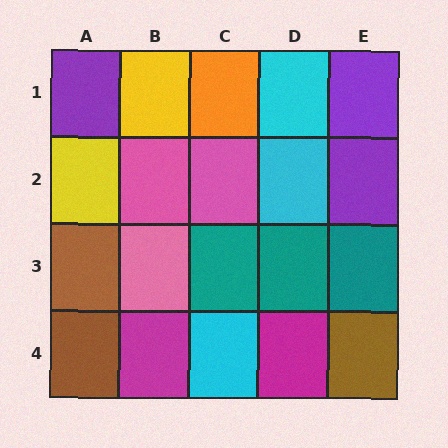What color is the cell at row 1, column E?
Purple.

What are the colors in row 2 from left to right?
Yellow, pink, pink, cyan, purple.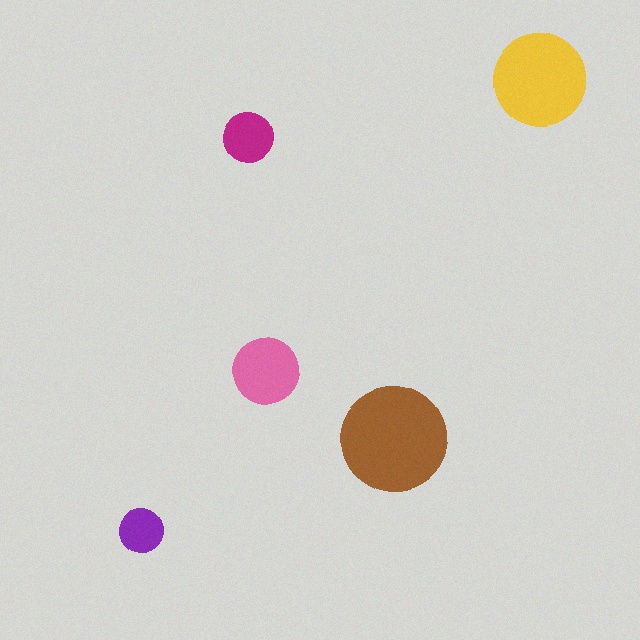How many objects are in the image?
There are 5 objects in the image.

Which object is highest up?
The yellow circle is topmost.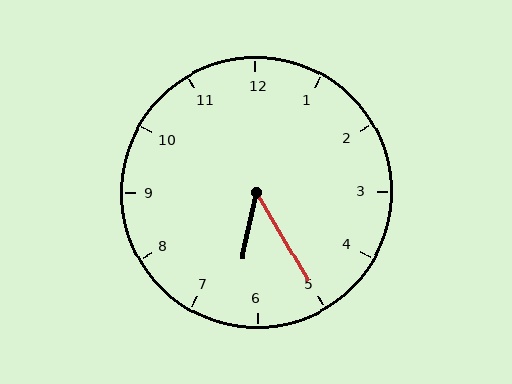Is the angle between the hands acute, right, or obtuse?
It is acute.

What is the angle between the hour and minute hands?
Approximately 42 degrees.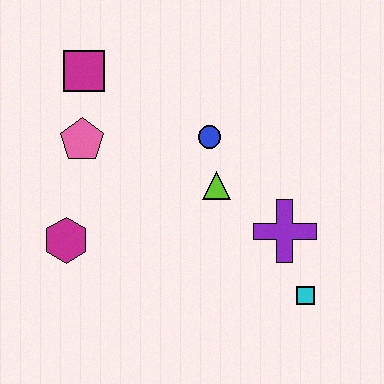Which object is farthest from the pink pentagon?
The cyan square is farthest from the pink pentagon.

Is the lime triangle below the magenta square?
Yes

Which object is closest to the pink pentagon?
The magenta square is closest to the pink pentagon.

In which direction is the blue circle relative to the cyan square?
The blue circle is above the cyan square.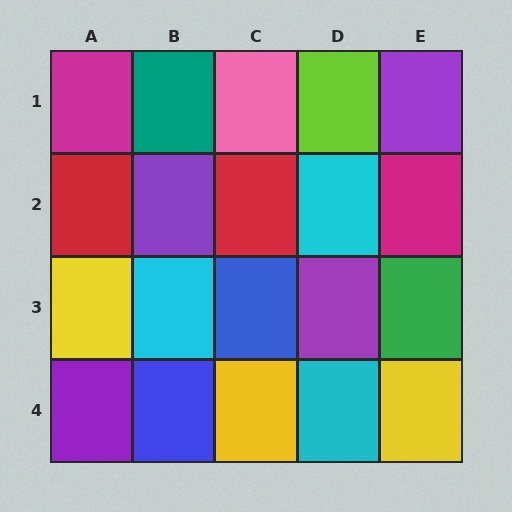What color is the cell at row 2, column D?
Cyan.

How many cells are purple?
4 cells are purple.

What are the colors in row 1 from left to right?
Magenta, teal, pink, lime, purple.